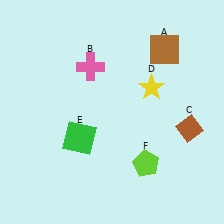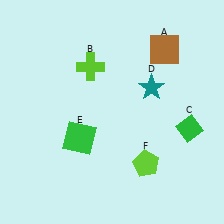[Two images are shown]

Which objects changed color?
B changed from pink to lime. C changed from brown to green. D changed from yellow to teal.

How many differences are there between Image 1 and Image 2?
There are 3 differences between the two images.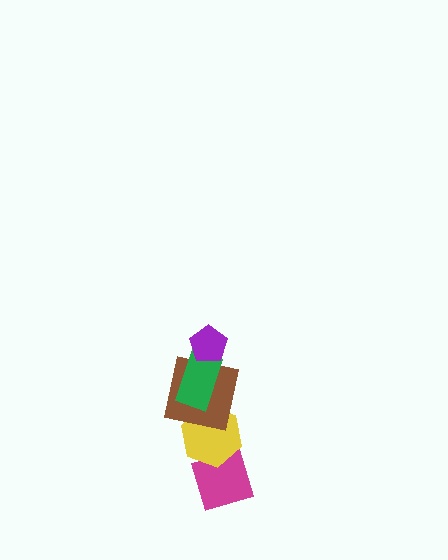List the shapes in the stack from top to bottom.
From top to bottom: the purple pentagon, the green rectangle, the brown square, the yellow hexagon, the magenta diamond.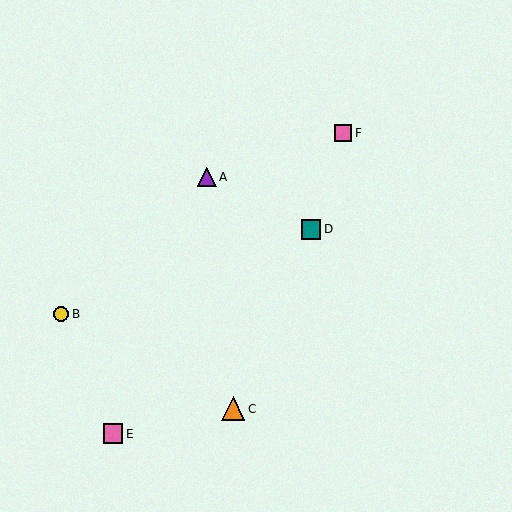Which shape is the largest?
The orange triangle (labeled C) is the largest.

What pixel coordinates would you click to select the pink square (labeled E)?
Click at (113, 434) to select the pink square E.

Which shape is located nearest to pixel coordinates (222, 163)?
The purple triangle (labeled A) at (207, 177) is nearest to that location.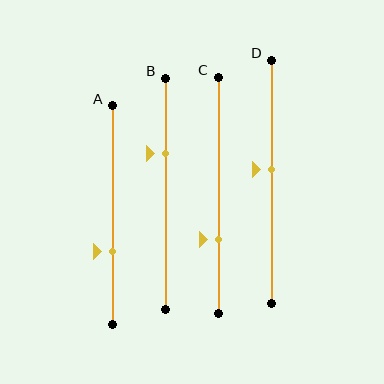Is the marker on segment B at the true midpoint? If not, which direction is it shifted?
No, the marker on segment B is shifted upward by about 17% of the segment length.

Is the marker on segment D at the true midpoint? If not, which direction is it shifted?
No, the marker on segment D is shifted upward by about 5% of the segment length.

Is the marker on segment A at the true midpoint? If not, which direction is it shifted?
No, the marker on segment A is shifted downward by about 17% of the segment length.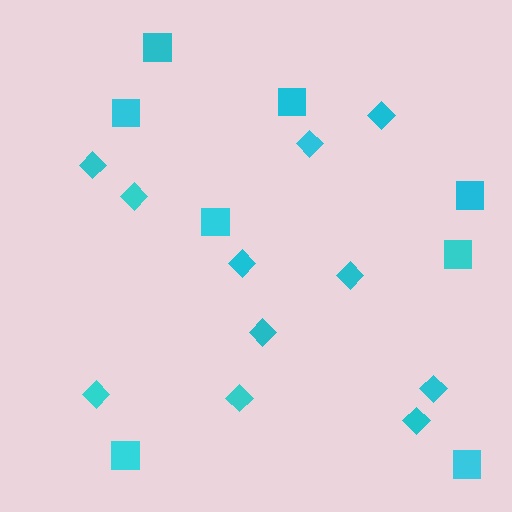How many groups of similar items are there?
There are 2 groups: one group of diamonds (11) and one group of squares (8).